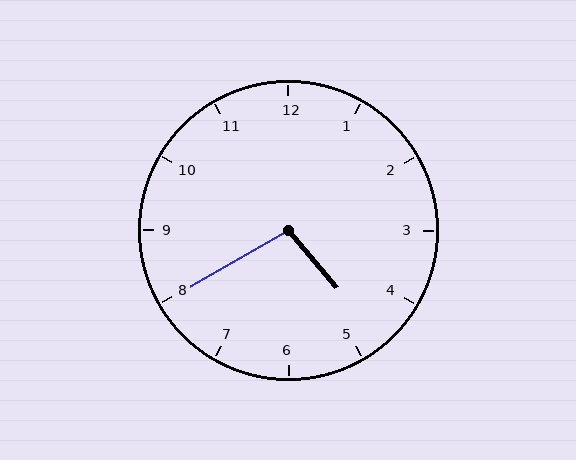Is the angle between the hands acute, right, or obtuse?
It is obtuse.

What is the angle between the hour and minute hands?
Approximately 100 degrees.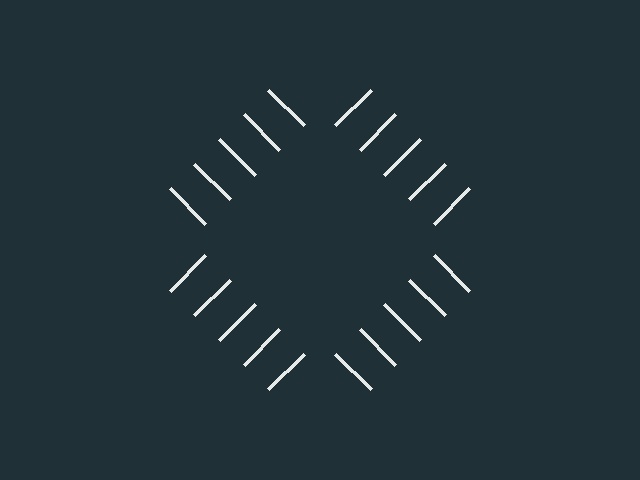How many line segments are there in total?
20 — 5 along each of the 4 edges.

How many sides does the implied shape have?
4 sides — the line-ends trace a square.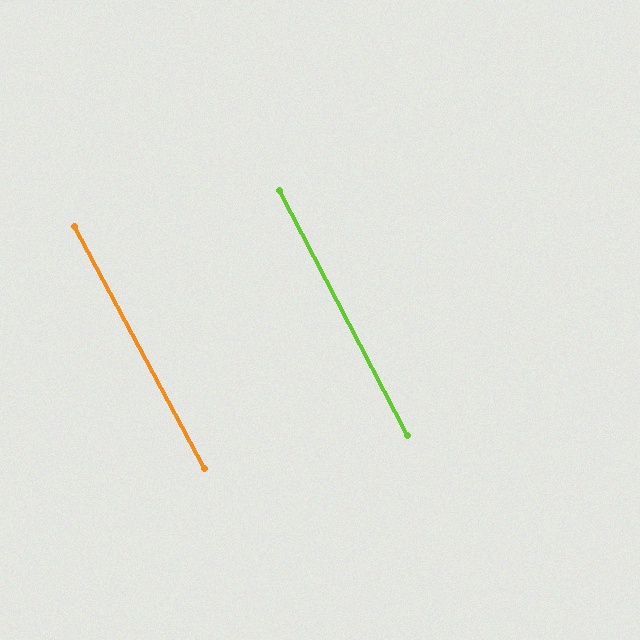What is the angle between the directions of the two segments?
Approximately 1 degree.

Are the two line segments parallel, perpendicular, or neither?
Parallel — their directions differ by only 0.6°.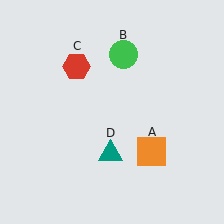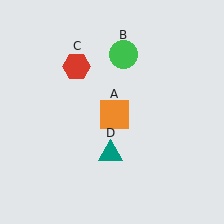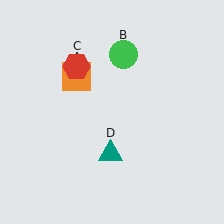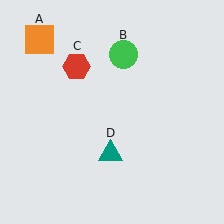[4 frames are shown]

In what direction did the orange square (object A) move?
The orange square (object A) moved up and to the left.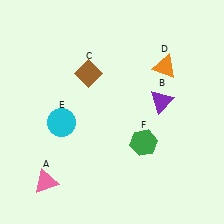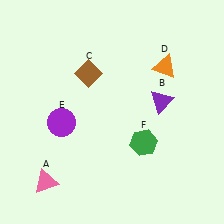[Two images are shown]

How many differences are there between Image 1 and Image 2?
There is 1 difference between the two images.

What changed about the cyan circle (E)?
In Image 1, E is cyan. In Image 2, it changed to purple.